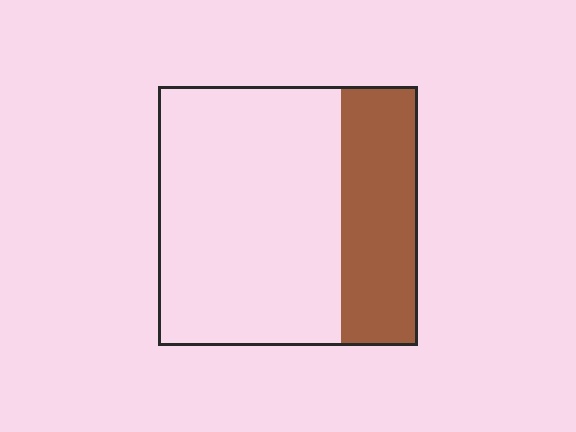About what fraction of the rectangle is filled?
About one third (1/3).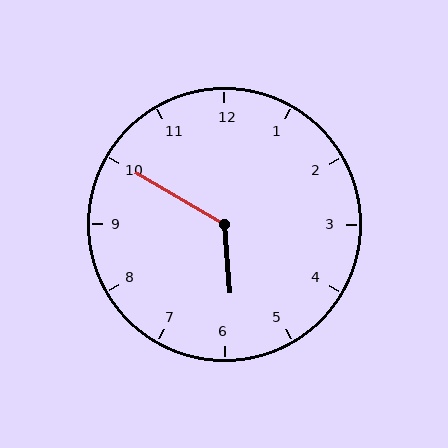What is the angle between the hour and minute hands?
Approximately 125 degrees.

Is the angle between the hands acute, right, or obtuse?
It is obtuse.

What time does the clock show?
5:50.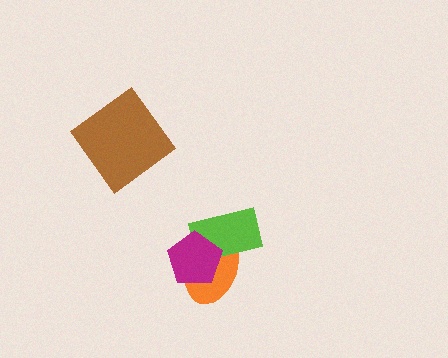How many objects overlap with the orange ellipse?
2 objects overlap with the orange ellipse.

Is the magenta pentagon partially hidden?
No, no other shape covers it.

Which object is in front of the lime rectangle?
The magenta pentagon is in front of the lime rectangle.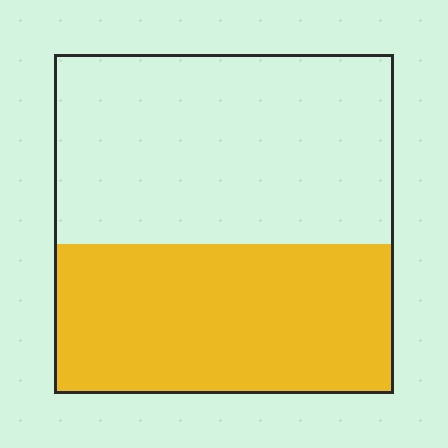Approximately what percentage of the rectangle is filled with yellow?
Approximately 45%.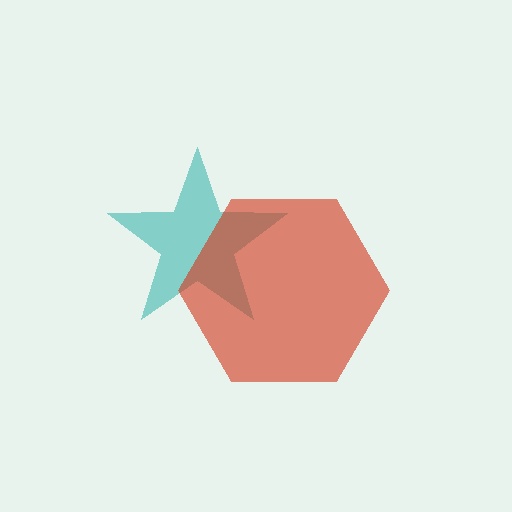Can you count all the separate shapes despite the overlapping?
Yes, there are 2 separate shapes.